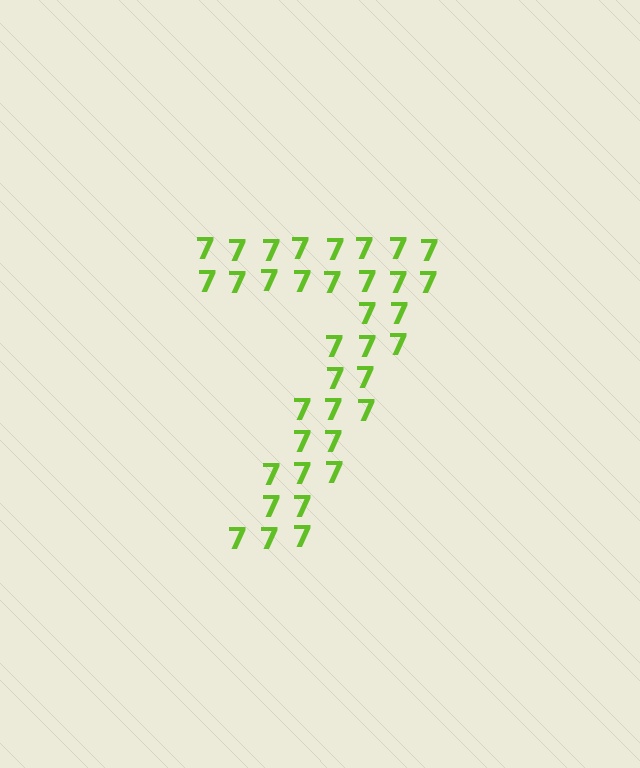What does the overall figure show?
The overall figure shows the digit 7.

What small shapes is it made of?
It is made of small digit 7's.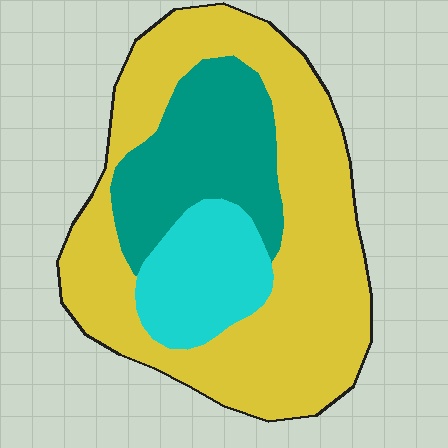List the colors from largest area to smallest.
From largest to smallest: yellow, teal, cyan.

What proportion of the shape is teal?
Teal takes up about one quarter (1/4) of the shape.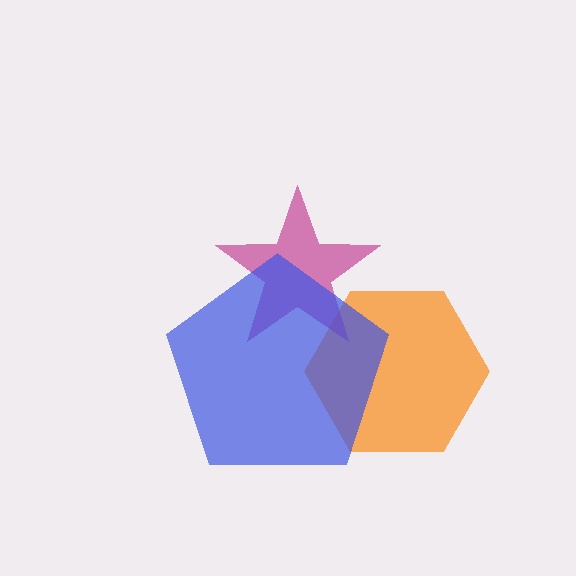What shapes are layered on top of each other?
The layered shapes are: an orange hexagon, a magenta star, a blue pentagon.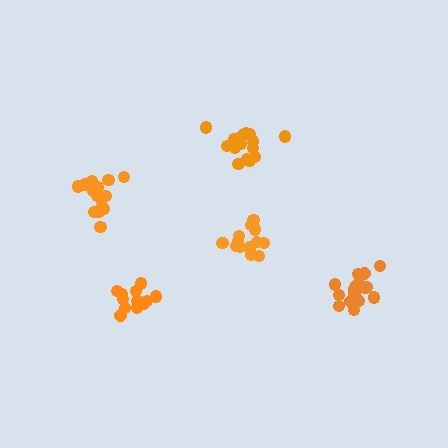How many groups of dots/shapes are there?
There are 5 groups.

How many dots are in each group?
Group 1: 17 dots, Group 2: 16 dots, Group 3: 13 dots, Group 4: 13 dots, Group 5: 17 dots (76 total).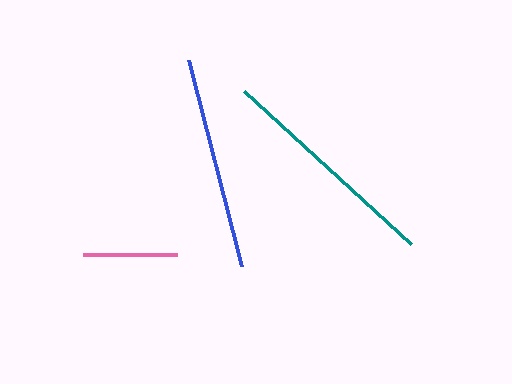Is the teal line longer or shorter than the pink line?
The teal line is longer than the pink line.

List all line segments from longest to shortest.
From longest to shortest: teal, blue, pink.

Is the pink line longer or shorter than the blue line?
The blue line is longer than the pink line.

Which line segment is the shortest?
The pink line is the shortest at approximately 95 pixels.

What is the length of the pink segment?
The pink segment is approximately 95 pixels long.